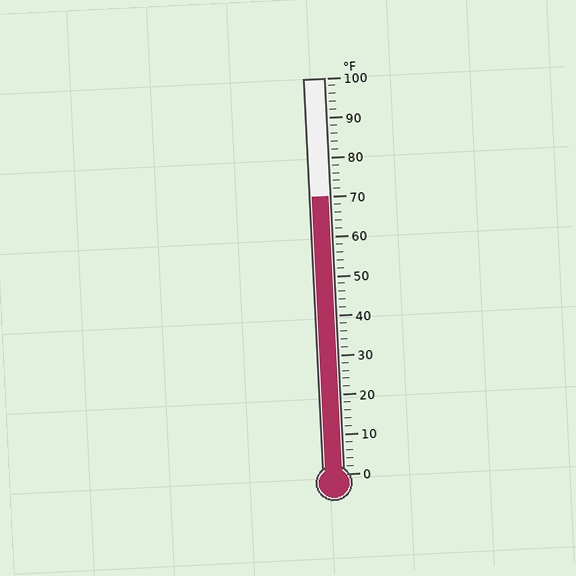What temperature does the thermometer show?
The thermometer shows approximately 70°F.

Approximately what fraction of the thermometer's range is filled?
The thermometer is filled to approximately 70% of its range.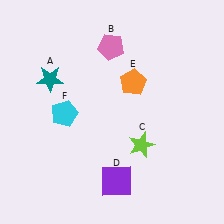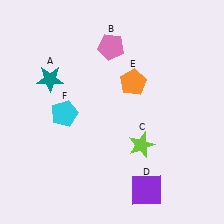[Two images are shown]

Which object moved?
The purple square (D) moved right.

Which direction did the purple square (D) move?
The purple square (D) moved right.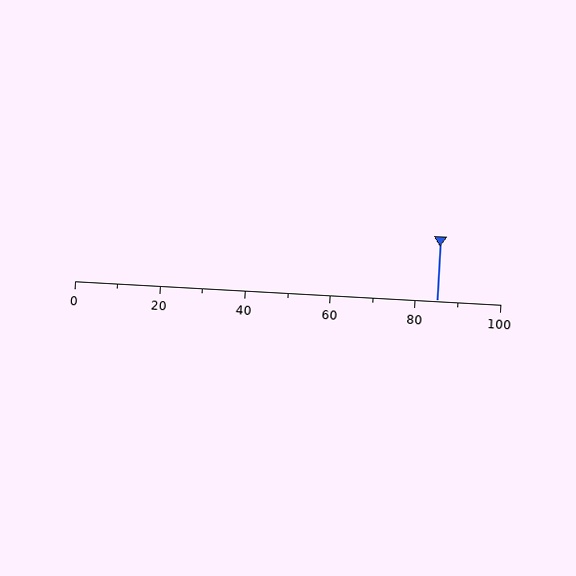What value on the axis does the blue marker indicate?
The marker indicates approximately 85.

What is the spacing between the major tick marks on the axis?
The major ticks are spaced 20 apart.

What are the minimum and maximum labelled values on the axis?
The axis runs from 0 to 100.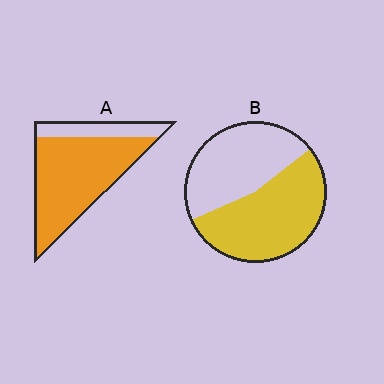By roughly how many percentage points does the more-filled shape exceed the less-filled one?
By roughly 25 percentage points (A over B).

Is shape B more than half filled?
Yes.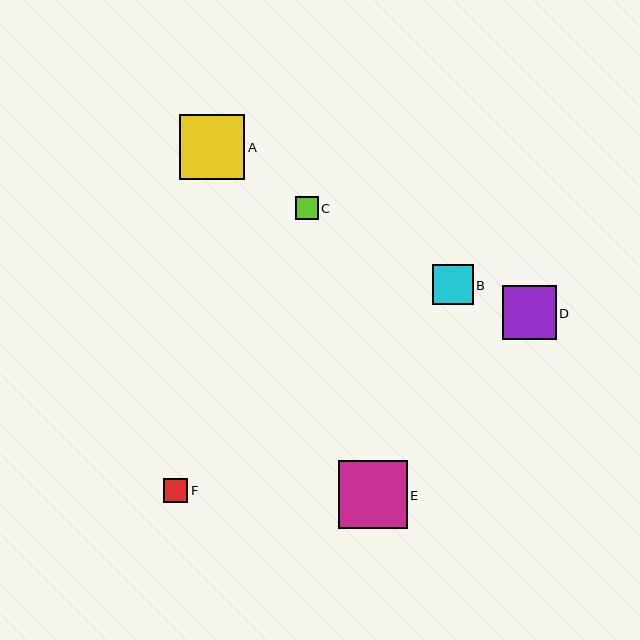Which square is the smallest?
Square C is the smallest with a size of approximately 23 pixels.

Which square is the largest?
Square E is the largest with a size of approximately 69 pixels.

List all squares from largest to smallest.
From largest to smallest: E, A, D, B, F, C.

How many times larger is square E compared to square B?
Square E is approximately 1.7 times the size of square B.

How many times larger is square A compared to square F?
Square A is approximately 2.7 times the size of square F.